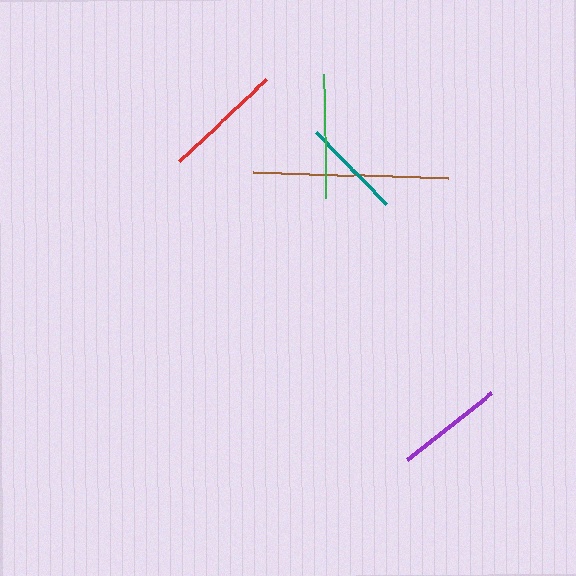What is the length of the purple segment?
The purple segment is approximately 107 pixels long.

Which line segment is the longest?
The brown line is the longest at approximately 195 pixels.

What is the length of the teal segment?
The teal segment is approximately 101 pixels long.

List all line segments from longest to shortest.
From longest to shortest: brown, green, red, purple, teal.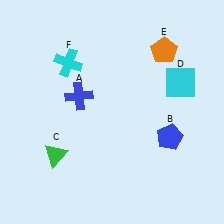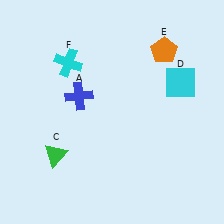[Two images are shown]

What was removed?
The blue pentagon (B) was removed in Image 2.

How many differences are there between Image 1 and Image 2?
There is 1 difference between the two images.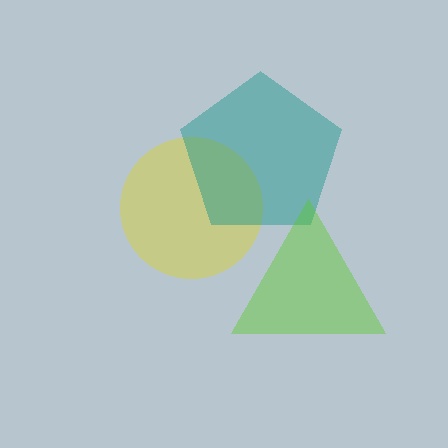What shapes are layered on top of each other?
The layered shapes are: a yellow circle, a teal pentagon, a lime triangle.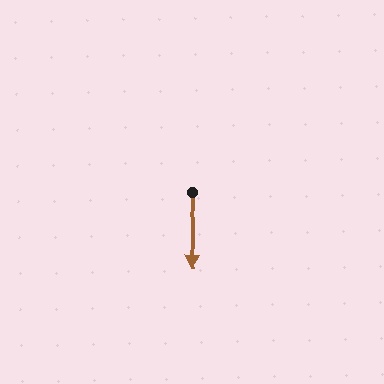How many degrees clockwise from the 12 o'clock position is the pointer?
Approximately 181 degrees.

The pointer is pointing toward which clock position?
Roughly 6 o'clock.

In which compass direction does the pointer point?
South.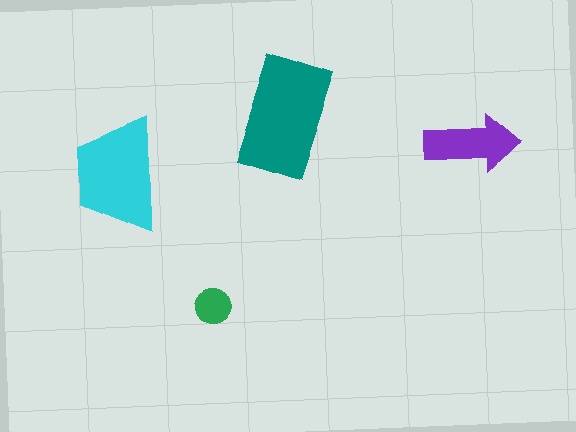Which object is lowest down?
The green circle is bottommost.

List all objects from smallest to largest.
The green circle, the purple arrow, the cyan trapezoid, the teal rectangle.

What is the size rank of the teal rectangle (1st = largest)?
1st.